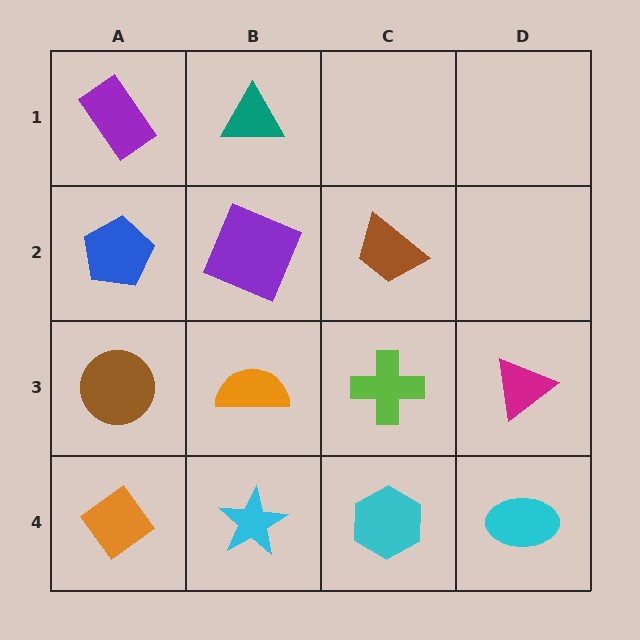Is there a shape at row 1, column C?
No, that cell is empty.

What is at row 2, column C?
A brown trapezoid.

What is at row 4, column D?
A cyan ellipse.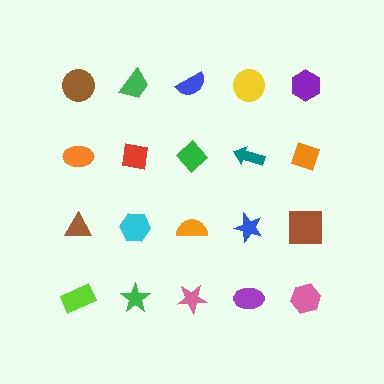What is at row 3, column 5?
A brown square.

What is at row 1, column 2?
A green trapezoid.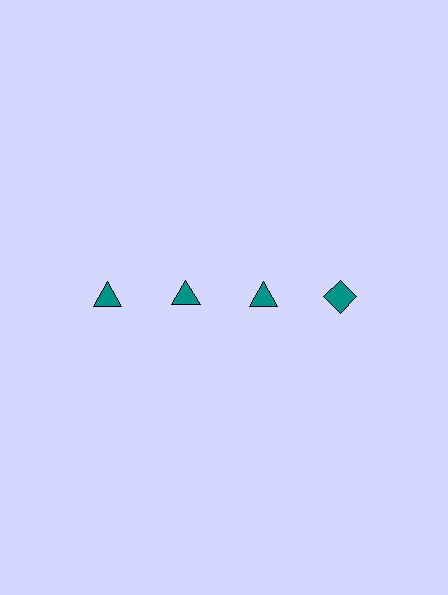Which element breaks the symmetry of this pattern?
The teal diamond in the top row, second from right column breaks the symmetry. All other shapes are teal triangles.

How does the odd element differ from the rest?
It has a different shape: diamond instead of triangle.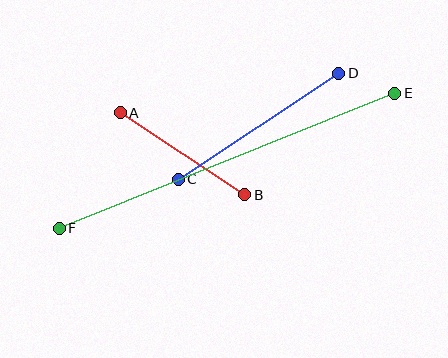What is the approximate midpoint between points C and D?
The midpoint is at approximately (259, 126) pixels.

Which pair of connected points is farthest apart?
Points E and F are farthest apart.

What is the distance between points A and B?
The distance is approximately 149 pixels.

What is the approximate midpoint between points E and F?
The midpoint is at approximately (227, 161) pixels.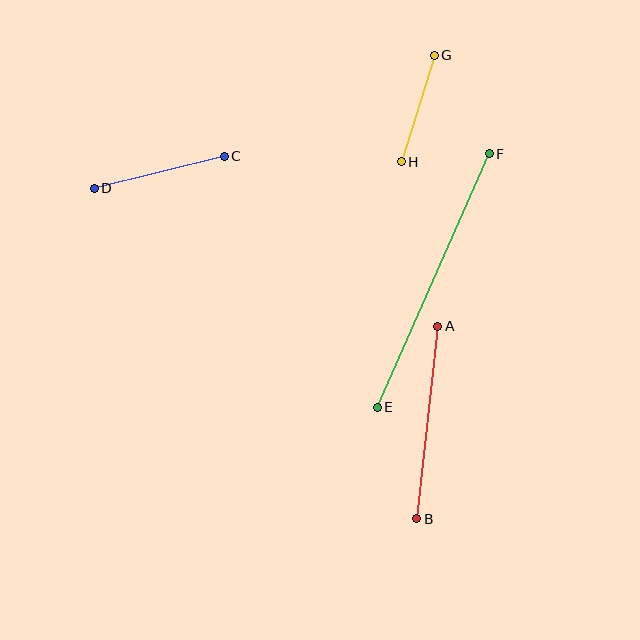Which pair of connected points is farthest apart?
Points E and F are farthest apart.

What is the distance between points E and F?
The distance is approximately 277 pixels.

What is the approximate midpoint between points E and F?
The midpoint is at approximately (433, 280) pixels.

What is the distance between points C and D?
The distance is approximately 134 pixels.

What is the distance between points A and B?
The distance is approximately 193 pixels.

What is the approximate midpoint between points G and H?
The midpoint is at approximately (418, 108) pixels.